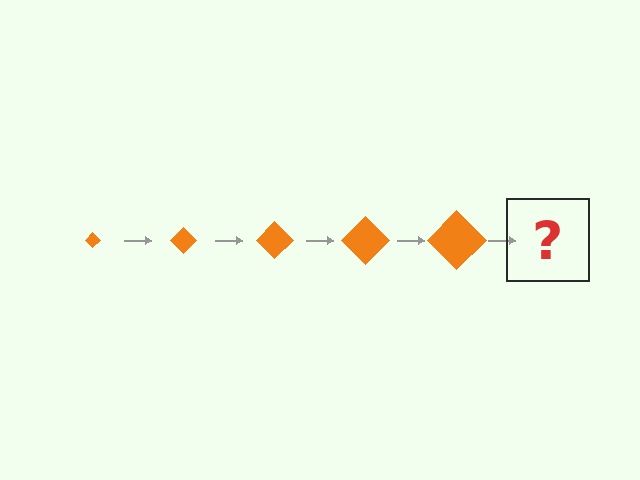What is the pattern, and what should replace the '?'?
The pattern is that the diamond gets progressively larger each step. The '?' should be an orange diamond, larger than the previous one.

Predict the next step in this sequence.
The next step is an orange diamond, larger than the previous one.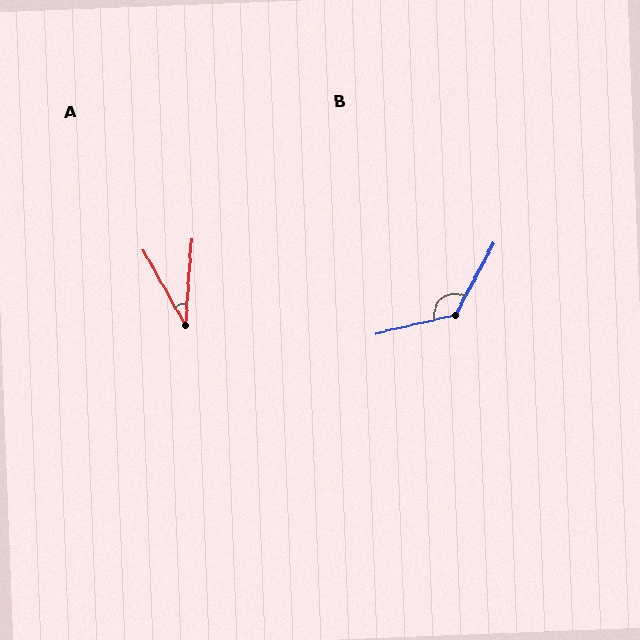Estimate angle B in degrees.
Approximately 132 degrees.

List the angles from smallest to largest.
A (34°), B (132°).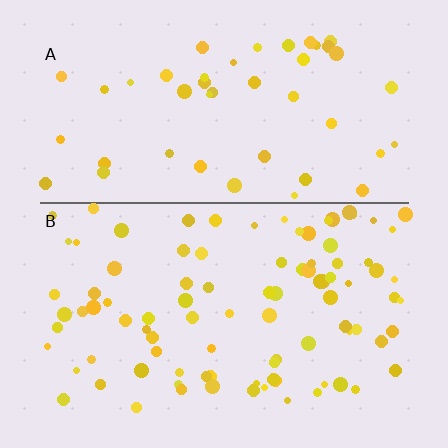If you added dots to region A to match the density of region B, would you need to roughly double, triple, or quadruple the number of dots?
Approximately double.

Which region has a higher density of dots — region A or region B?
B (the bottom).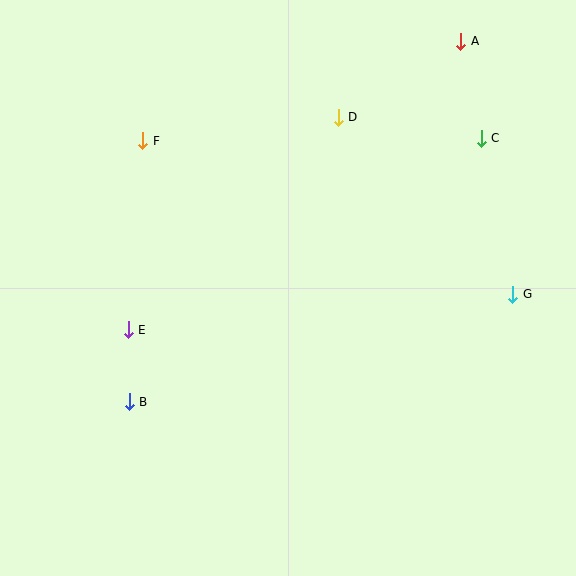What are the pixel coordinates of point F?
Point F is at (143, 141).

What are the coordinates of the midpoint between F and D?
The midpoint between F and D is at (241, 129).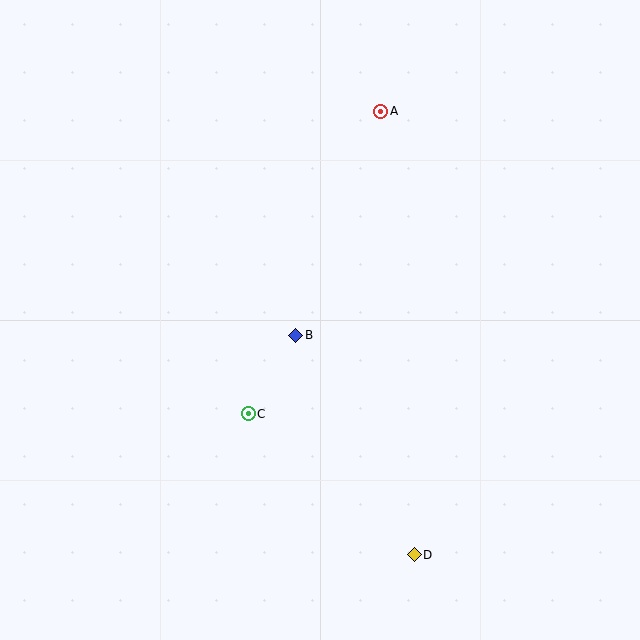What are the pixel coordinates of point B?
Point B is at (296, 335).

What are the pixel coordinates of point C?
Point C is at (248, 414).